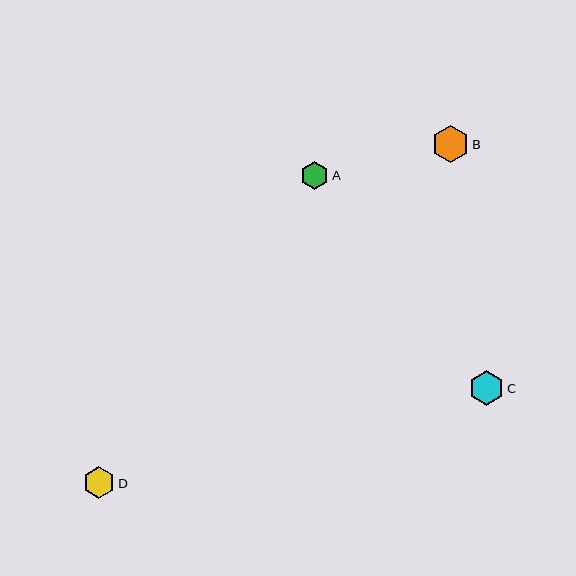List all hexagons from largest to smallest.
From largest to smallest: B, C, D, A.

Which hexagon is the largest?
Hexagon B is the largest with a size of approximately 37 pixels.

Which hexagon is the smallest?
Hexagon A is the smallest with a size of approximately 28 pixels.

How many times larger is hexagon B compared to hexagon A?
Hexagon B is approximately 1.3 times the size of hexagon A.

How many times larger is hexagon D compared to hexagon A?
Hexagon D is approximately 1.1 times the size of hexagon A.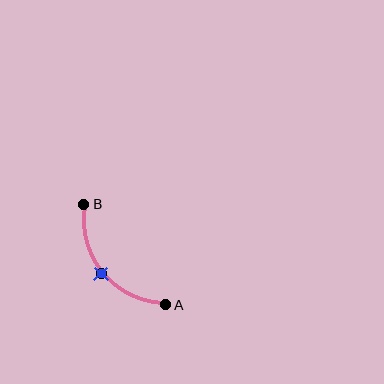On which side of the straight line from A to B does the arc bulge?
The arc bulges below and to the left of the straight line connecting A and B.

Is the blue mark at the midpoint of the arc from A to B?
Yes. The blue mark lies on the arc at equal arc-length from both A and B — it is the arc midpoint.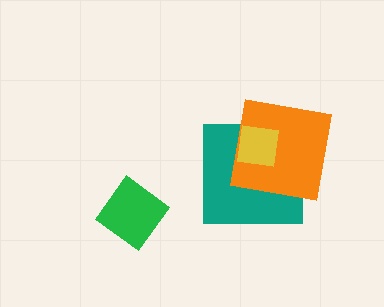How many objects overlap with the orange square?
2 objects overlap with the orange square.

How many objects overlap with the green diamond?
0 objects overlap with the green diamond.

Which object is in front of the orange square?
The yellow square is in front of the orange square.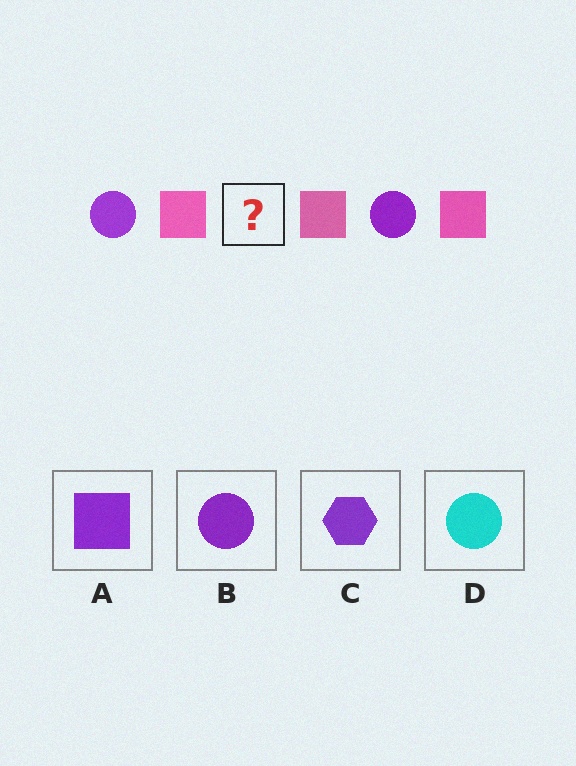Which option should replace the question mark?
Option B.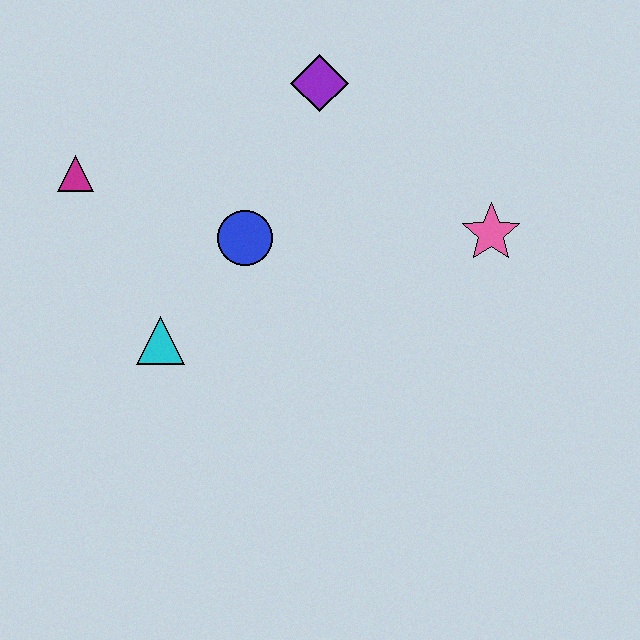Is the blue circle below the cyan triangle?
No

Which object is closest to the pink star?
The purple diamond is closest to the pink star.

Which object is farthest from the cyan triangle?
The pink star is farthest from the cyan triangle.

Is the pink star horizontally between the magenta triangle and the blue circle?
No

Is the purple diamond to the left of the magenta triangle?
No